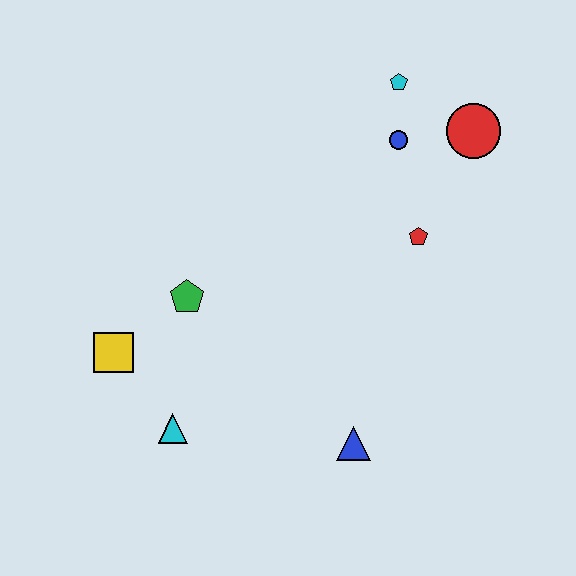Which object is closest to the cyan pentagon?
The blue circle is closest to the cyan pentagon.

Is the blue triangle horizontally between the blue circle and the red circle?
No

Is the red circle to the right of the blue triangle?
Yes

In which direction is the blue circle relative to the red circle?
The blue circle is to the left of the red circle.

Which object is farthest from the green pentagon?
The red circle is farthest from the green pentagon.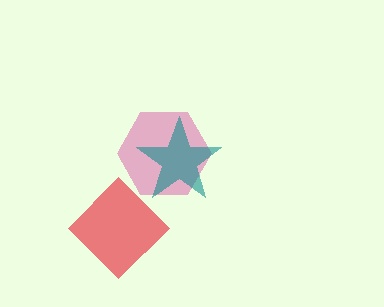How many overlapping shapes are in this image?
There are 3 overlapping shapes in the image.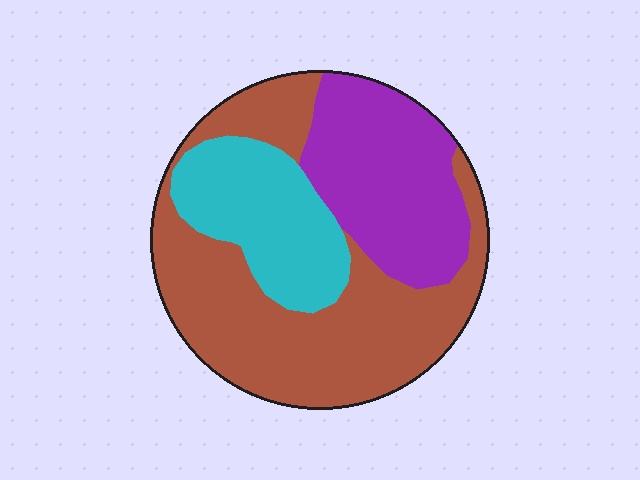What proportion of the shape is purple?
Purple takes up about one quarter (1/4) of the shape.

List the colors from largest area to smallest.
From largest to smallest: brown, purple, cyan.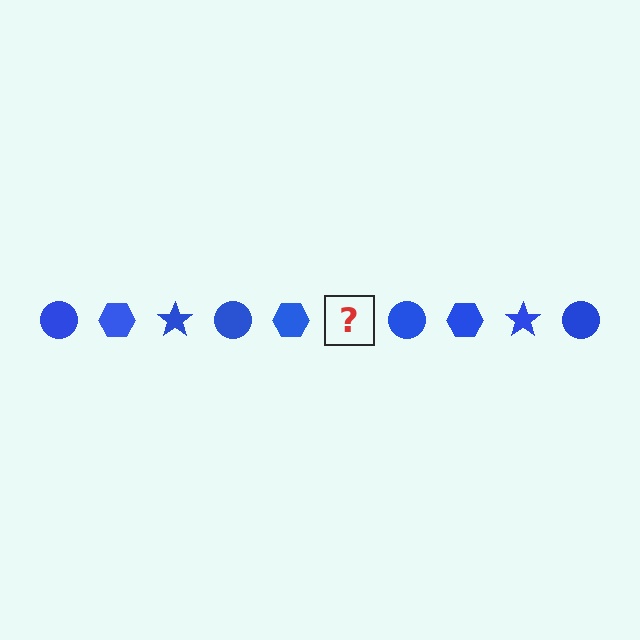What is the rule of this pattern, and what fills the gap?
The rule is that the pattern cycles through circle, hexagon, star shapes in blue. The gap should be filled with a blue star.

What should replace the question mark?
The question mark should be replaced with a blue star.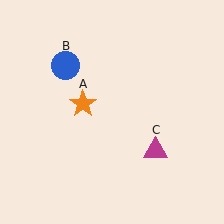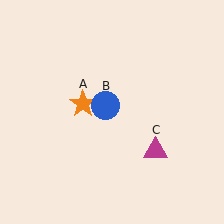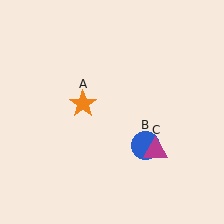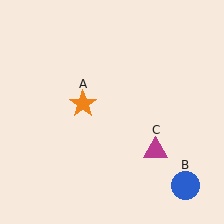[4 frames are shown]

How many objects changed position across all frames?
1 object changed position: blue circle (object B).